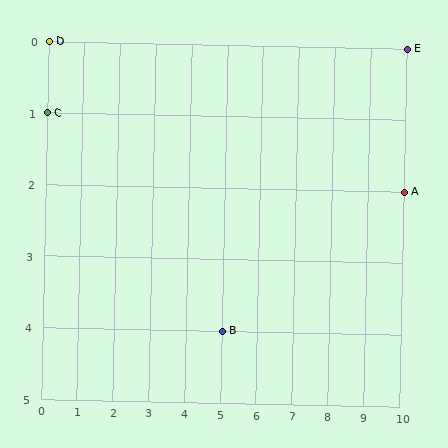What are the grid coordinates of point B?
Point B is at grid coordinates (5, 4).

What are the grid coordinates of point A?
Point A is at grid coordinates (10, 2).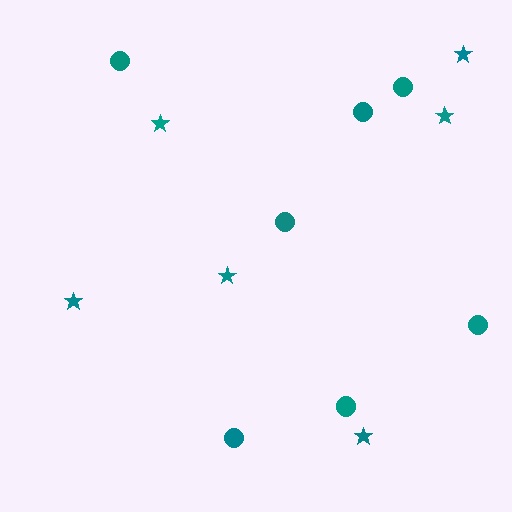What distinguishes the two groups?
There are 2 groups: one group of circles (7) and one group of stars (6).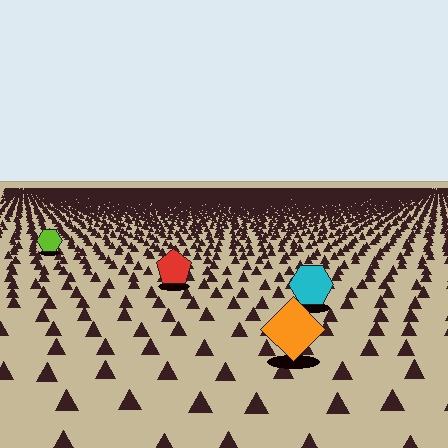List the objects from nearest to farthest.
From nearest to farthest: the orange diamond, the cyan hexagon, the red pentagon, the lime hexagon.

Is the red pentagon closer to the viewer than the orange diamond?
No. The orange diamond is closer — you can tell from the texture gradient: the ground texture is coarser near it.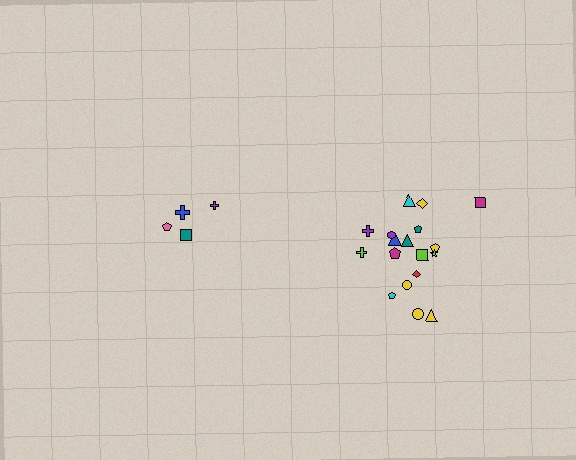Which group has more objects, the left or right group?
The right group.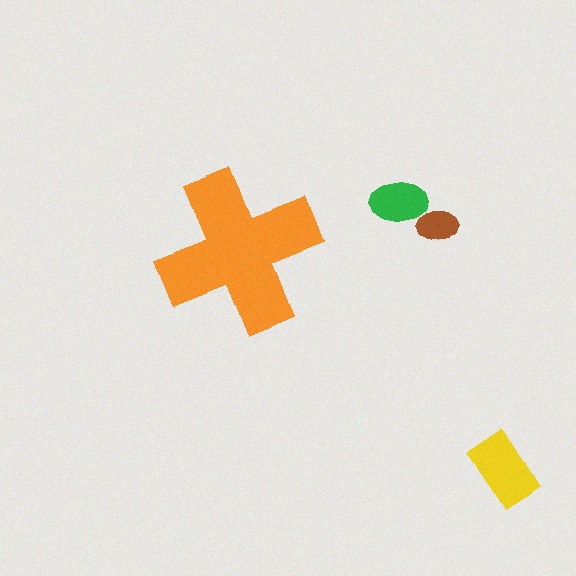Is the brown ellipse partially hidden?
No, the brown ellipse is fully visible.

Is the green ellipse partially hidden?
No, the green ellipse is fully visible.